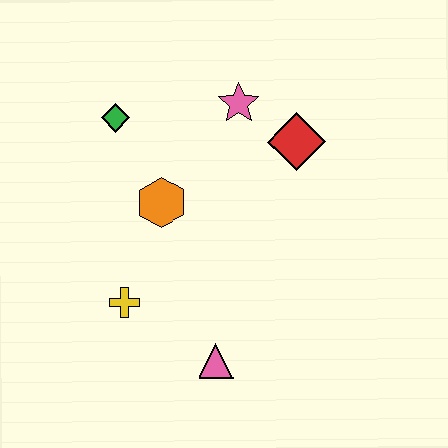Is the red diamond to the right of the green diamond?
Yes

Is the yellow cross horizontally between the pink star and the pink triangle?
No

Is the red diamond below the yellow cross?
No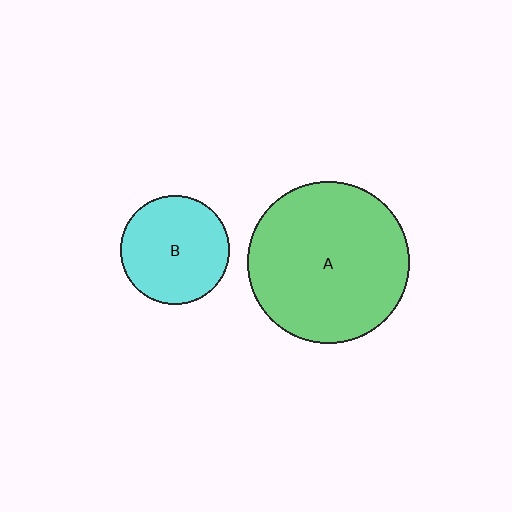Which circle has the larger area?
Circle A (green).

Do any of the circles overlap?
No, none of the circles overlap.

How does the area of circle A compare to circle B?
Approximately 2.2 times.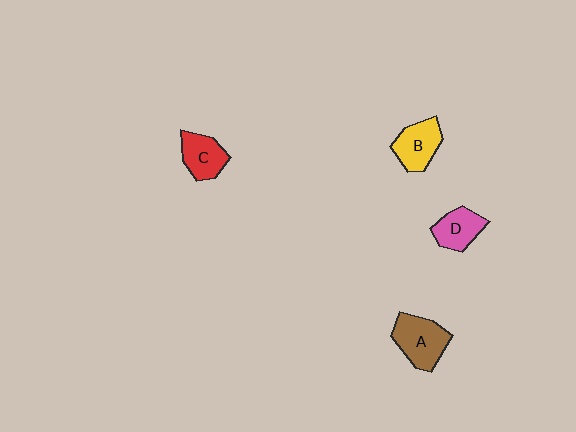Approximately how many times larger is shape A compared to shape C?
Approximately 1.3 times.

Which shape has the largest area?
Shape A (brown).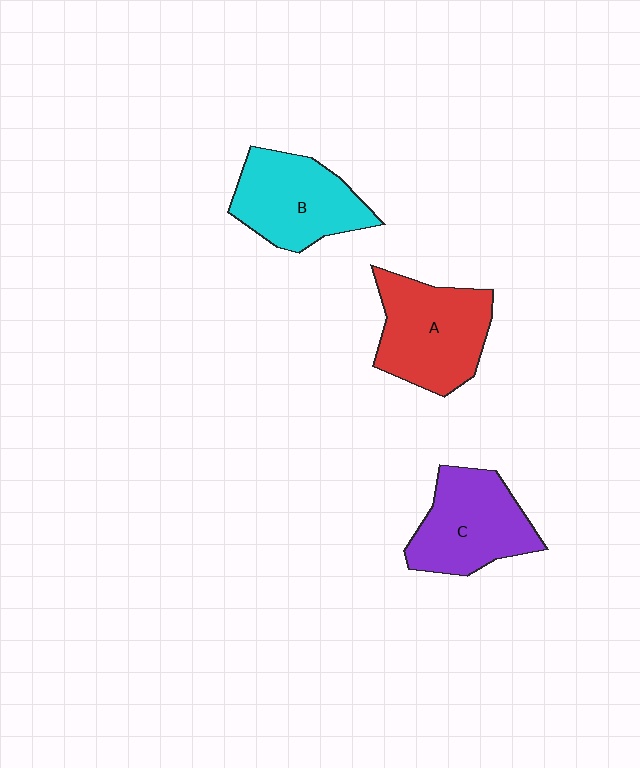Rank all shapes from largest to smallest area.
From largest to smallest: A (red), C (purple), B (cyan).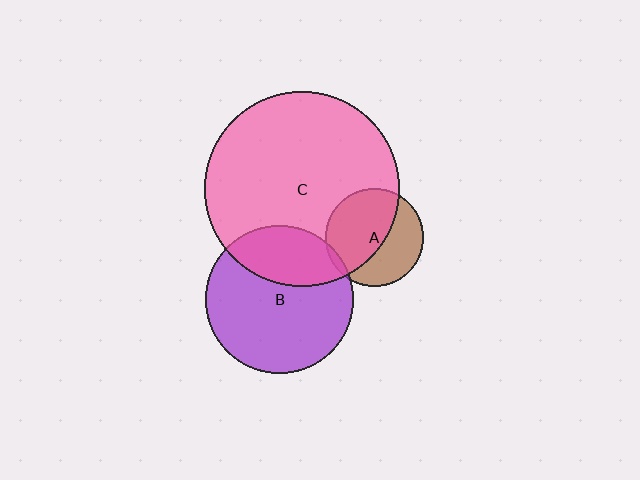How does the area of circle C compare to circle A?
Approximately 4.0 times.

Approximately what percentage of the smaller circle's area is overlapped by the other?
Approximately 30%.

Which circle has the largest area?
Circle C (pink).